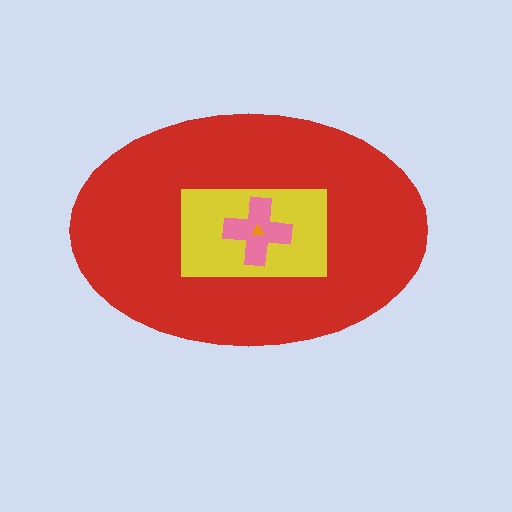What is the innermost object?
The orange triangle.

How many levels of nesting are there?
4.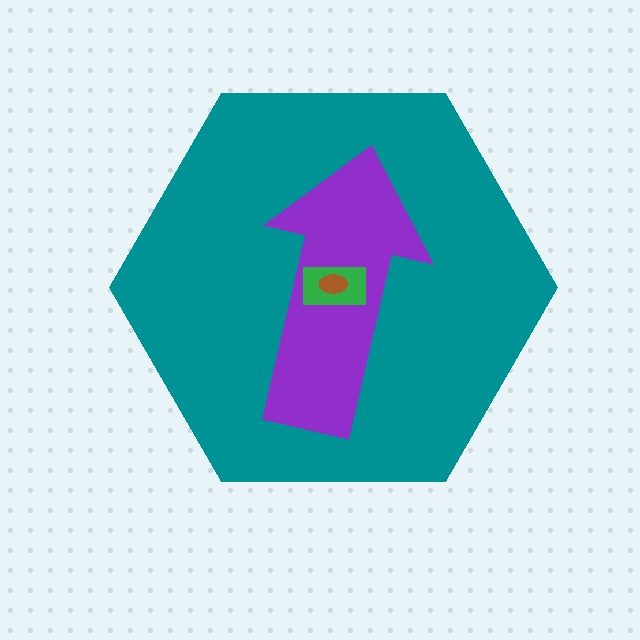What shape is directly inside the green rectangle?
The brown ellipse.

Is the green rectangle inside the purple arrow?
Yes.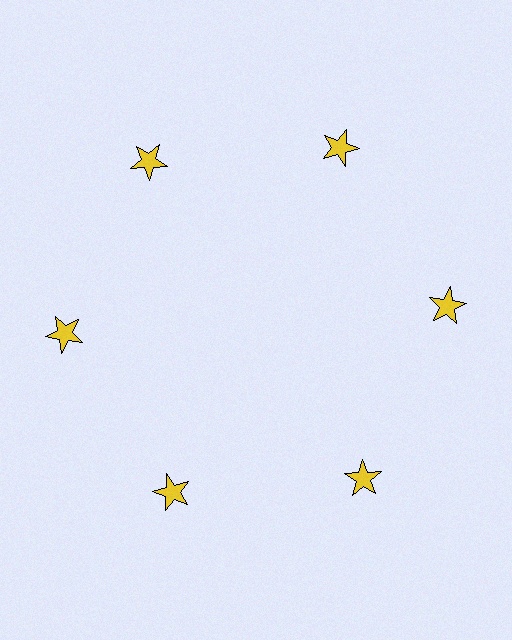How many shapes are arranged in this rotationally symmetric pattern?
There are 6 shapes, arranged in 6 groups of 1.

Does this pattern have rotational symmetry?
Yes, this pattern has 6-fold rotational symmetry. It looks the same after rotating 60 degrees around the center.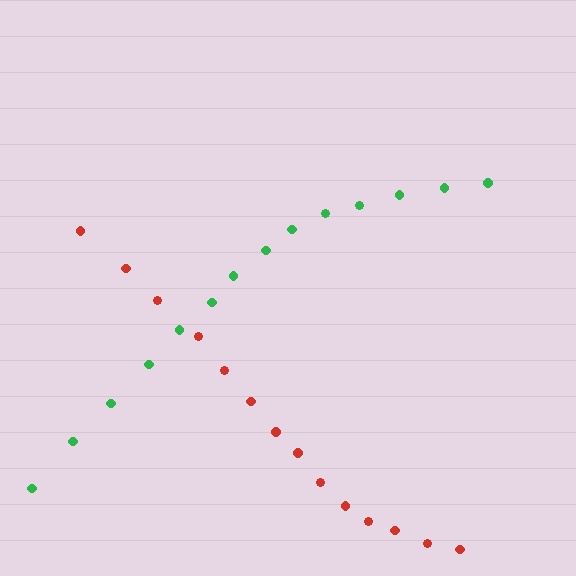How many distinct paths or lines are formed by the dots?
There are 2 distinct paths.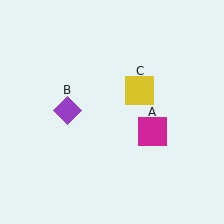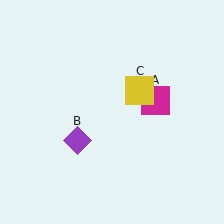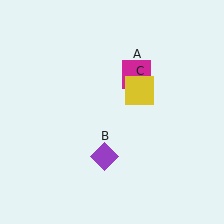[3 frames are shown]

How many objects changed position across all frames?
2 objects changed position: magenta square (object A), purple diamond (object B).